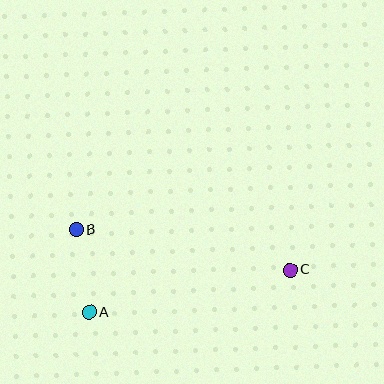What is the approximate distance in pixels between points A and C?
The distance between A and C is approximately 205 pixels.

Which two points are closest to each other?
Points A and B are closest to each other.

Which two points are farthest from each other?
Points B and C are farthest from each other.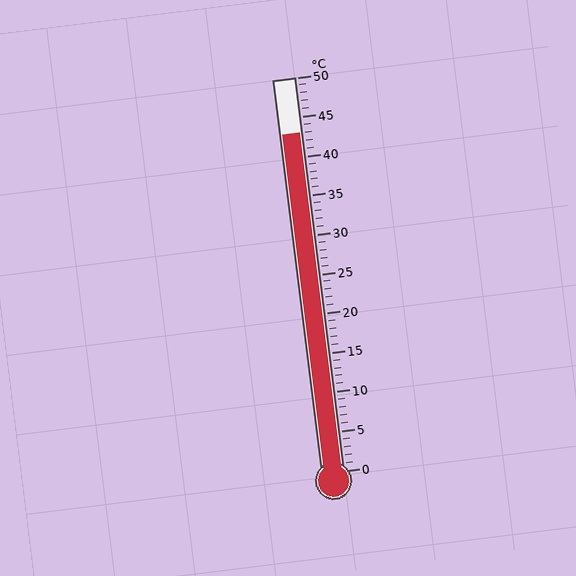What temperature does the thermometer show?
The thermometer shows approximately 43°C.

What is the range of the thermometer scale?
The thermometer scale ranges from 0°C to 50°C.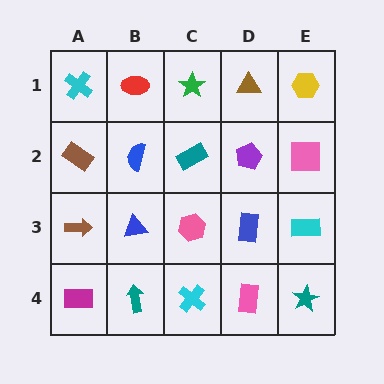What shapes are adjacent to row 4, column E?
A cyan rectangle (row 3, column E), a pink rectangle (row 4, column D).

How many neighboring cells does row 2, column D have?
4.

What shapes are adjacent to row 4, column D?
A blue rectangle (row 3, column D), a cyan cross (row 4, column C), a teal star (row 4, column E).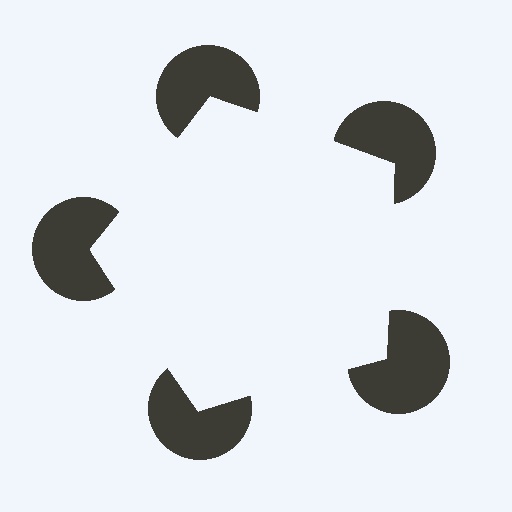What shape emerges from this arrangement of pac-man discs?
An illusory pentagon — its edges are inferred from the aligned wedge cuts in the pac-man discs, not physically drawn.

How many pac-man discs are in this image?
There are 5 — one at each vertex of the illusory pentagon.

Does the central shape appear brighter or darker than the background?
It typically appears slightly brighter than the background, even though no actual brightness change is drawn.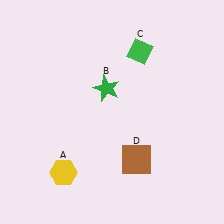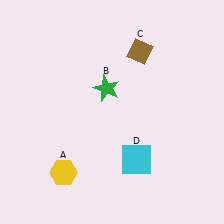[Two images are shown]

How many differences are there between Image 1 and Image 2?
There are 2 differences between the two images.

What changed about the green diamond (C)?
In Image 1, C is green. In Image 2, it changed to brown.